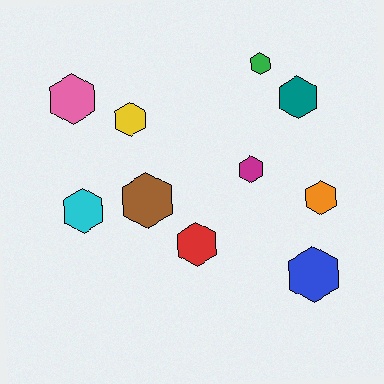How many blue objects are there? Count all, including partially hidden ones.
There is 1 blue object.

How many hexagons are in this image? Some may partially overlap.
There are 10 hexagons.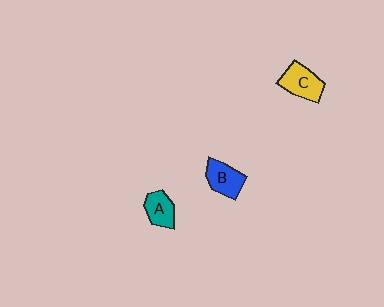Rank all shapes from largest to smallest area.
From largest to smallest: C (yellow), B (blue), A (teal).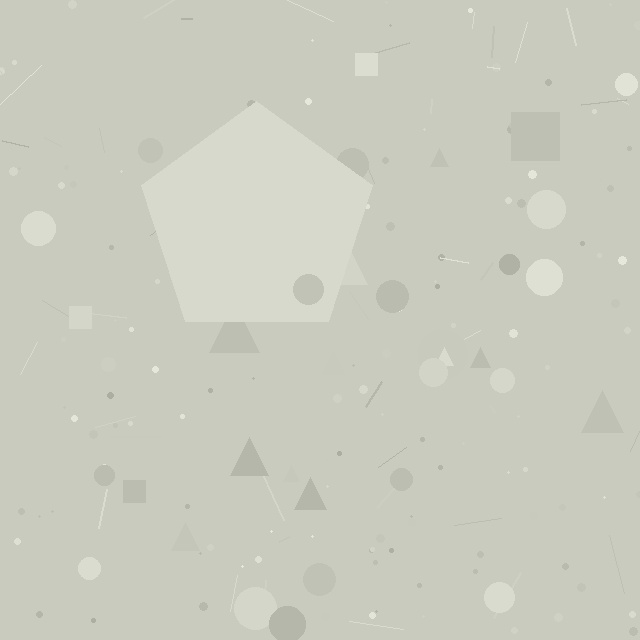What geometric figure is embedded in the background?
A pentagon is embedded in the background.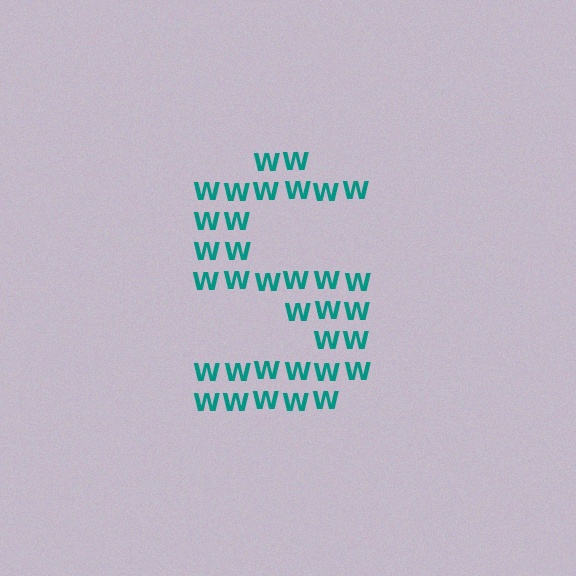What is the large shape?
The large shape is the letter S.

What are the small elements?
The small elements are letter W's.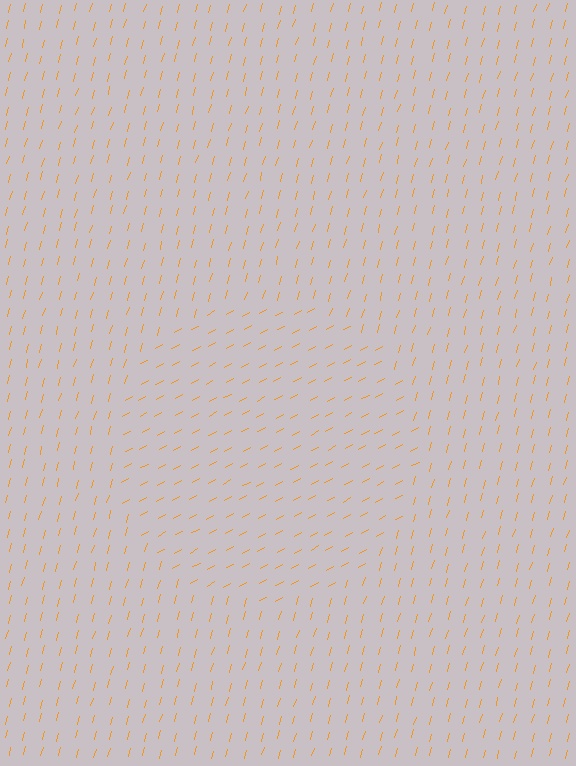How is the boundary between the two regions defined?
The boundary is defined purely by a change in line orientation (approximately 45 degrees difference). All lines are the same color and thickness.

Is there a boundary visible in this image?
Yes, there is a texture boundary formed by a change in line orientation.